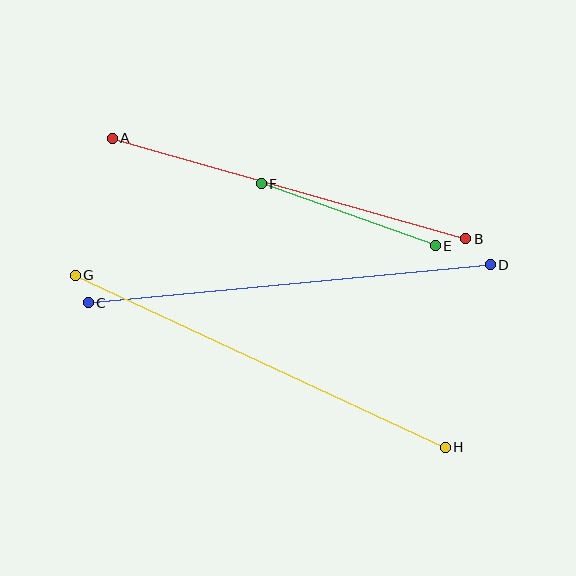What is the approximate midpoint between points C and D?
The midpoint is at approximately (289, 284) pixels.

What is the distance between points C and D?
The distance is approximately 404 pixels.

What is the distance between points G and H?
The distance is approximately 408 pixels.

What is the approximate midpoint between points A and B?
The midpoint is at approximately (289, 189) pixels.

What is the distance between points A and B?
The distance is approximately 368 pixels.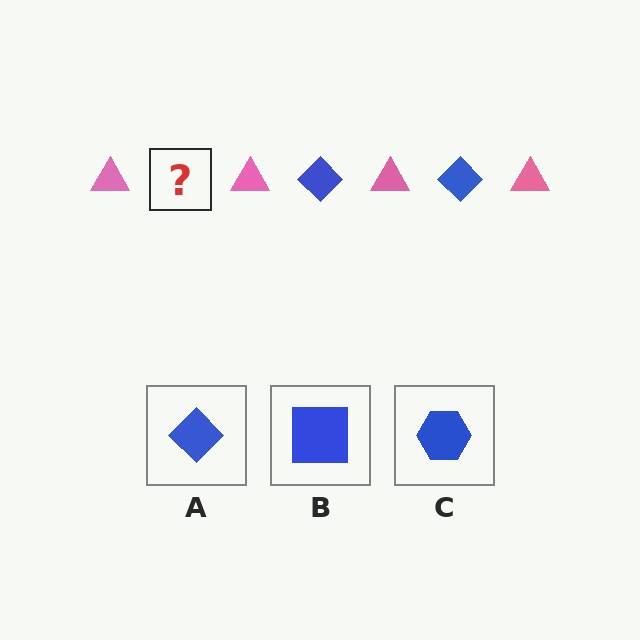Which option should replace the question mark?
Option A.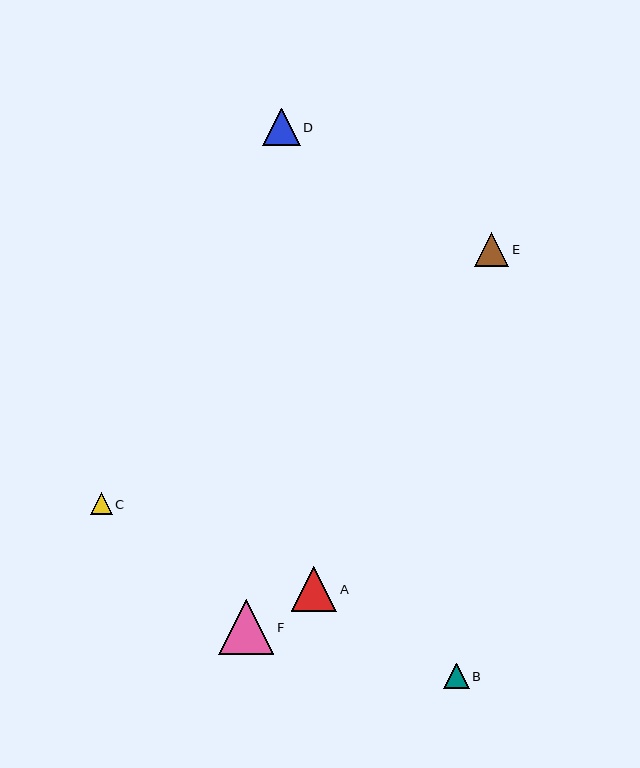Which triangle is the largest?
Triangle F is the largest with a size of approximately 55 pixels.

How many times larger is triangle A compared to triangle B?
Triangle A is approximately 1.8 times the size of triangle B.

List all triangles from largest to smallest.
From largest to smallest: F, A, D, E, B, C.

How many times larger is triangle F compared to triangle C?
Triangle F is approximately 2.5 times the size of triangle C.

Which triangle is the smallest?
Triangle C is the smallest with a size of approximately 22 pixels.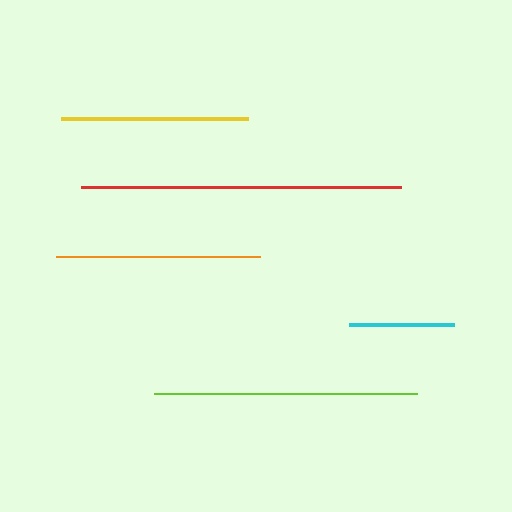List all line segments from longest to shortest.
From longest to shortest: red, lime, orange, yellow, cyan.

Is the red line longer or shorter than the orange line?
The red line is longer than the orange line.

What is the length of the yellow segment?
The yellow segment is approximately 186 pixels long.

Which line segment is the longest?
The red line is the longest at approximately 320 pixels.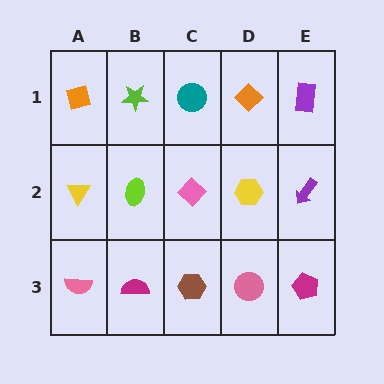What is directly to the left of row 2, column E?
A yellow hexagon.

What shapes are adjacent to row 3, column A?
A yellow triangle (row 2, column A), a magenta semicircle (row 3, column B).